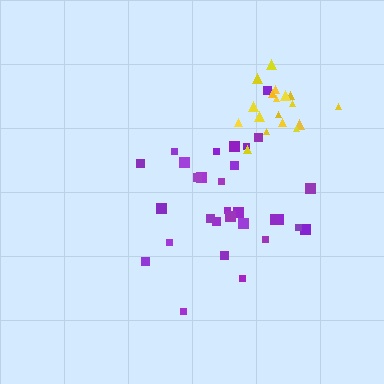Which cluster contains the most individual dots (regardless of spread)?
Purple (31).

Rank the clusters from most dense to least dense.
yellow, purple.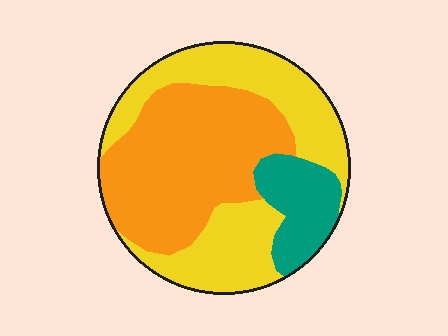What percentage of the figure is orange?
Orange covers about 45% of the figure.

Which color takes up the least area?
Teal, at roughly 15%.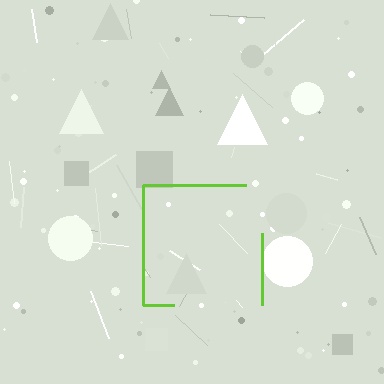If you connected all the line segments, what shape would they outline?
They would outline a square.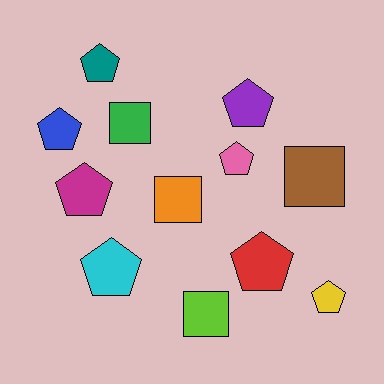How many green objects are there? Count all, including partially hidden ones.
There is 1 green object.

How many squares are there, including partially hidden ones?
There are 4 squares.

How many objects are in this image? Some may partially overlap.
There are 12 objects.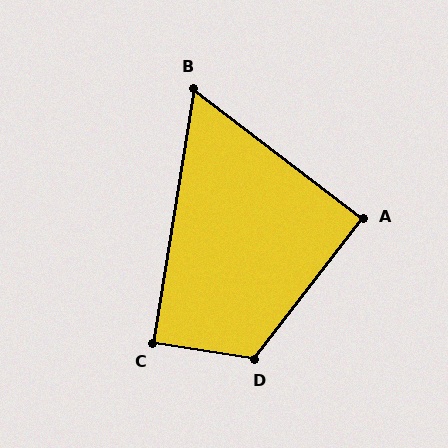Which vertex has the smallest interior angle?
B, at approximately 62 degrees.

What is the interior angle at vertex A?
Approximately 90 degrees (approximately right).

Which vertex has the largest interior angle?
D, at approximately 118 degrees.